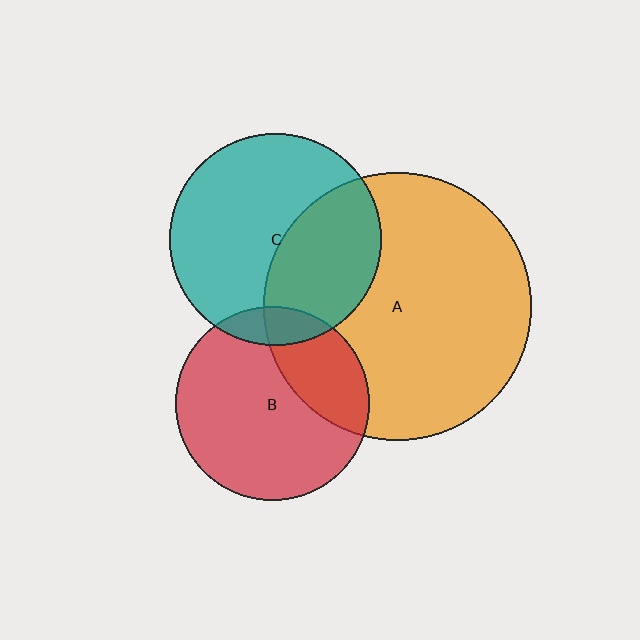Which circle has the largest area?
Circle A (orange).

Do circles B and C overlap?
Yes.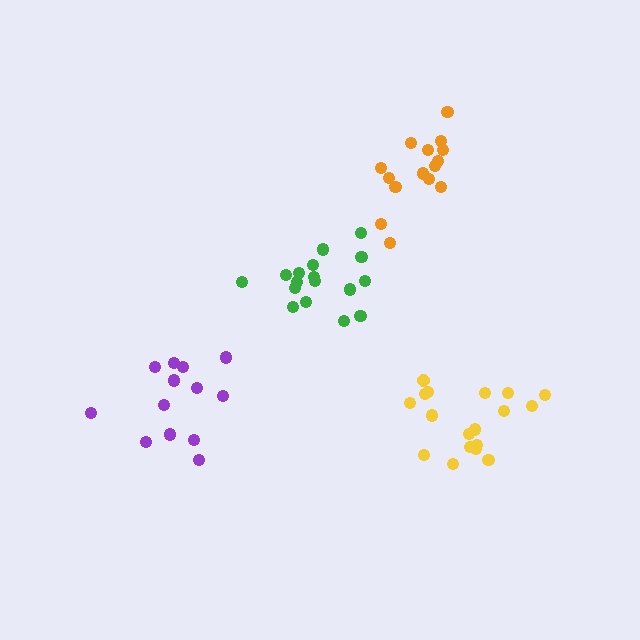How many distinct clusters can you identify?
There are 4 distinct clusters.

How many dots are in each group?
Group 1: 13 dots, Group 2: 18 dots, Group 3: 15 dots, Group 4: 17 dots (63 total).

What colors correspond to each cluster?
The clusters are colored: purple, yellow, orange, green.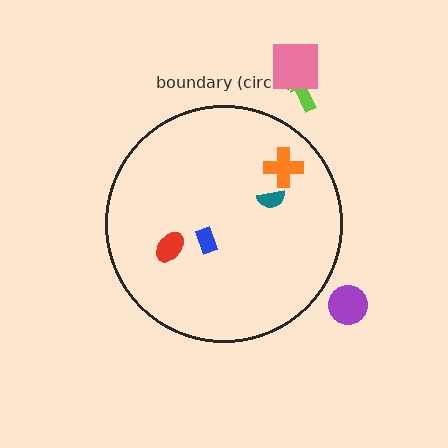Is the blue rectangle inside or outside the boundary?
Inside.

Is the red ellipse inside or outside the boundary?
Inside.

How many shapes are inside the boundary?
4 inside, 3 outside.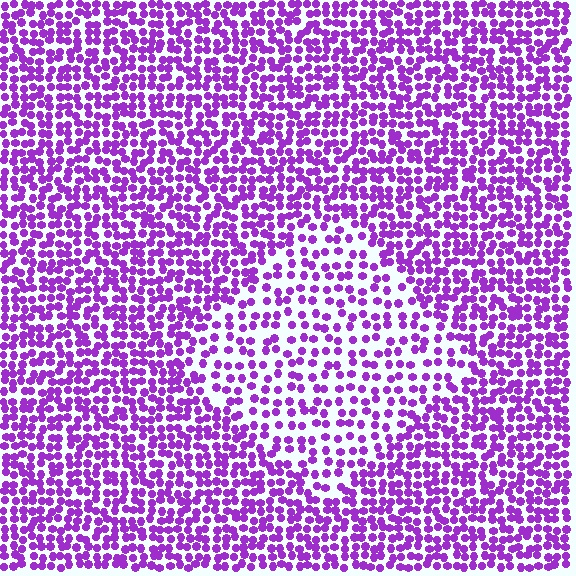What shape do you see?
I see a diamond.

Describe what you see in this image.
The image contains small purple elements arranged at two different densities. A diamond-shaped region is visible where the elements are less densely packed than the surrounding area.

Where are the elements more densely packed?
The elements are more densely packed outside the diamond boundary.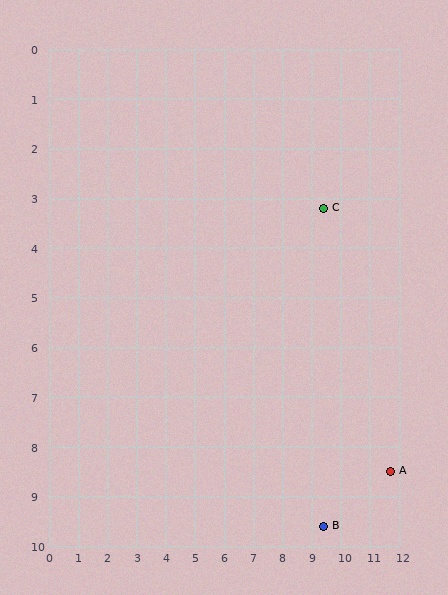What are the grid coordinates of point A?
Point A is at approximately (11.7, 8.5).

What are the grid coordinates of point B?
Point B is at approximately (9.4, 9.6).